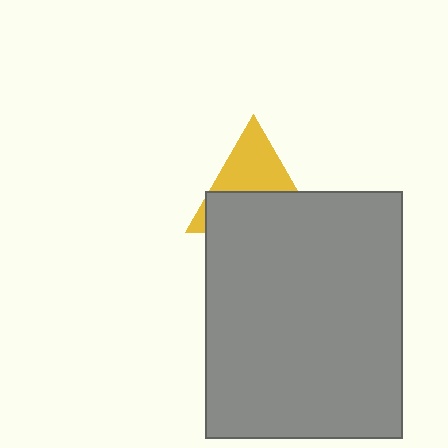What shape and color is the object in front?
The object in front is a gray rectangle.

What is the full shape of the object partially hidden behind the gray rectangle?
The partially hidden object is a yellow triangle.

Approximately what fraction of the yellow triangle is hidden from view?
Roughly 53% of the yellow triangle is hidden behind the gray rectangle.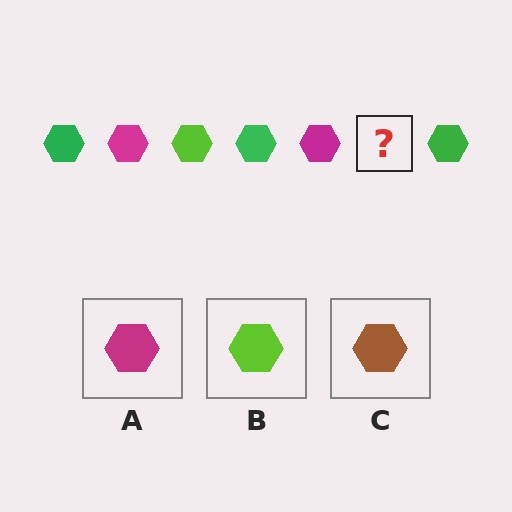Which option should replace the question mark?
Option B.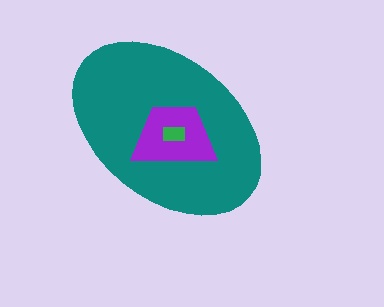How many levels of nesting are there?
3.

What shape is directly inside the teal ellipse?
The purple trapezoid.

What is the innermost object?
The green rectangle.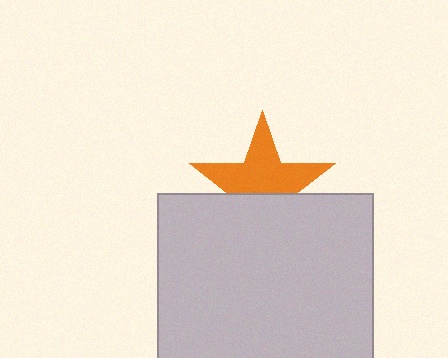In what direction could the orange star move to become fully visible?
The orange star could move up. That would shift it out from behind the light gray square entirely.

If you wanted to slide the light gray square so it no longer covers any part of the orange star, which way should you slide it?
Slide it down — that is the most direct way to separate the two shapes.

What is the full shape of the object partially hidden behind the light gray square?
The partially hidden object is an orange star.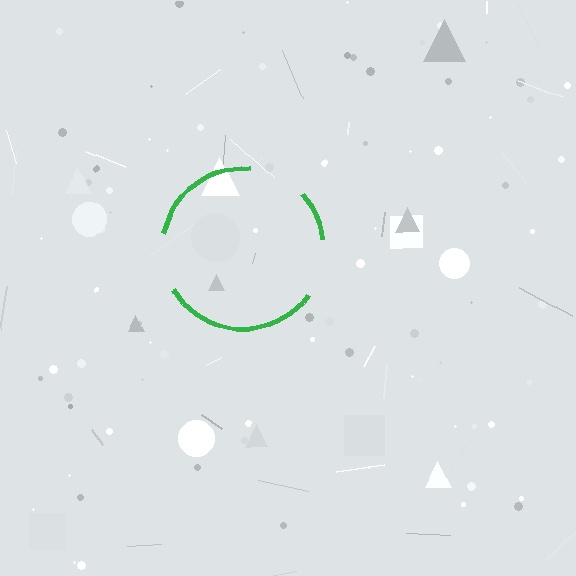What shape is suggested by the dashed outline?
The dashed outline suggests a circle.